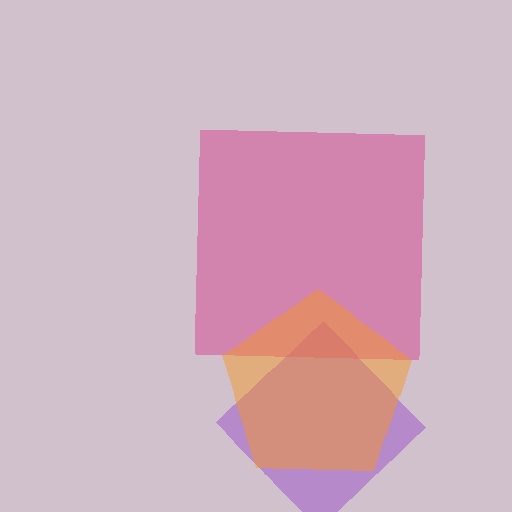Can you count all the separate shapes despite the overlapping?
Yes, there are 3 separate shapes.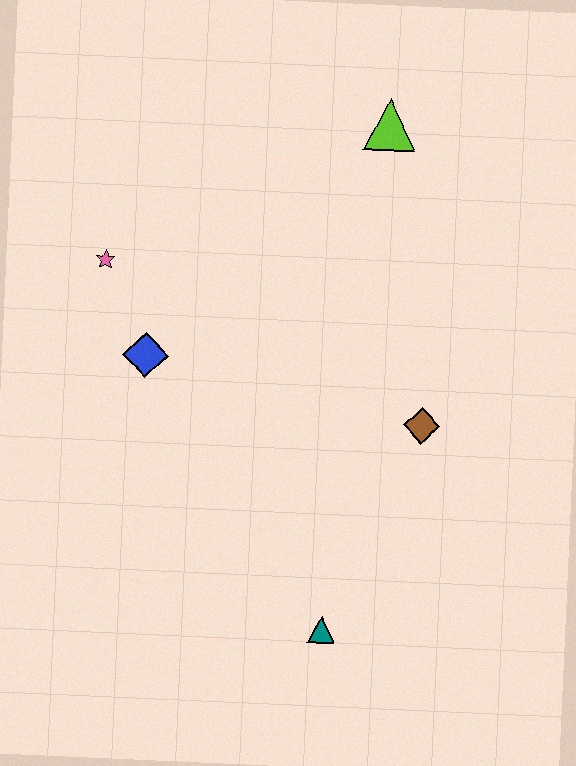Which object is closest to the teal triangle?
The brown diamond is closest to the teal triangle.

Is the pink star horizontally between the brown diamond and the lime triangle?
No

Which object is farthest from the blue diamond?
The lime triangle is farthest from the blue diamond.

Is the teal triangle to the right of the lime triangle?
No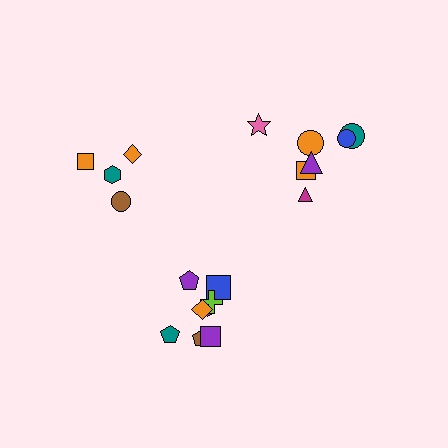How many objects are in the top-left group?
There are 4 objects.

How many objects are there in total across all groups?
There are 19 objects.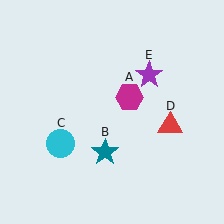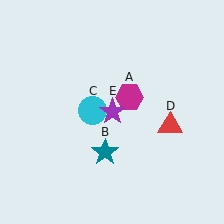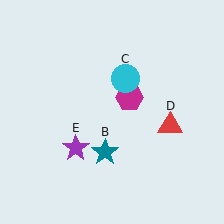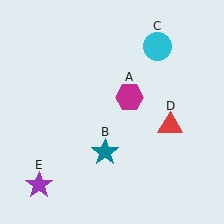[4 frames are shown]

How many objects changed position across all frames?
2 objects changed position: cyan circle (object C), purple star (object E).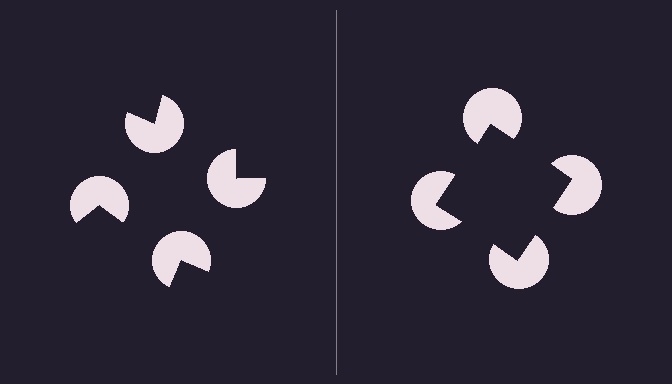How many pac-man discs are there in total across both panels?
8 — 4 on each side.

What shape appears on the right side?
An illusory square.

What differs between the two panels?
The pac-man discs are positioned identically on both sides; only the wedge orientations differ. On the right they align to a square; on the left they are misaligned.